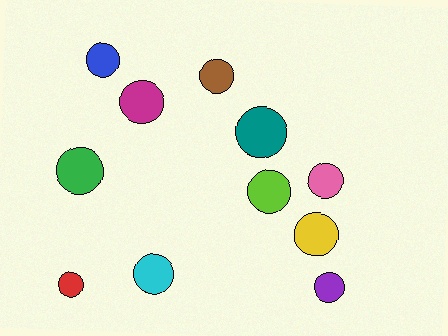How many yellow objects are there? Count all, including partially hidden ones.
There is 1 yellow object.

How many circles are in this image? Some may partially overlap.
There are 11 circles.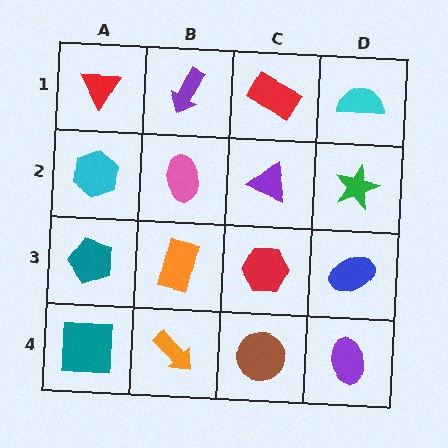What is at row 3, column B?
An orange rectangle.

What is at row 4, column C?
A brown circle.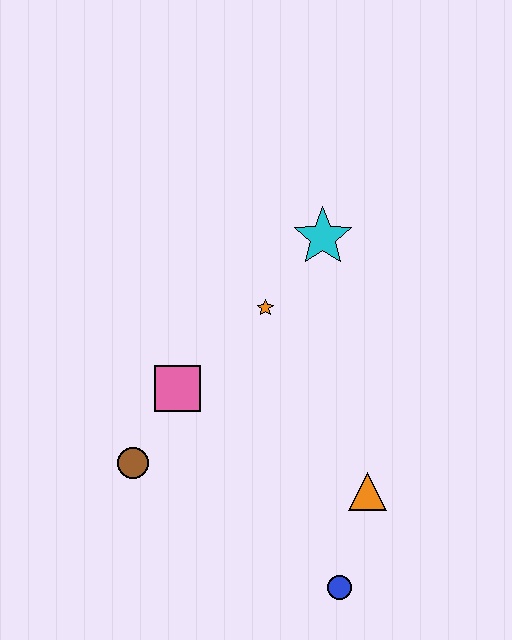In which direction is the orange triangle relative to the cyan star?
The orange triangle is below the cyan star.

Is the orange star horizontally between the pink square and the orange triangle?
Yes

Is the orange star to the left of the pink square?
No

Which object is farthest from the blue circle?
The cyan star is farthest from the blue circle.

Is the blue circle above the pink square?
No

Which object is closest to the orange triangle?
The blue circle is closest to the orange triangle.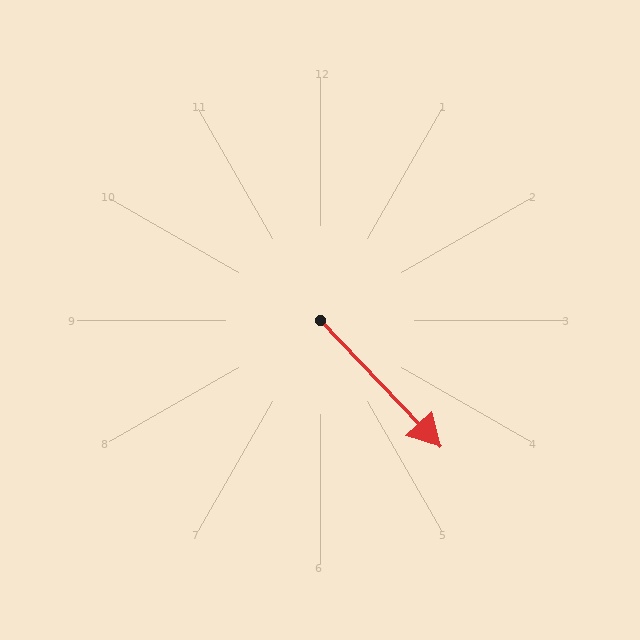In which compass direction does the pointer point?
Southeast.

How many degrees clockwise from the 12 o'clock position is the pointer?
Approximately 136 degrees.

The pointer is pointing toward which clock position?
Roughly 5 o'clock.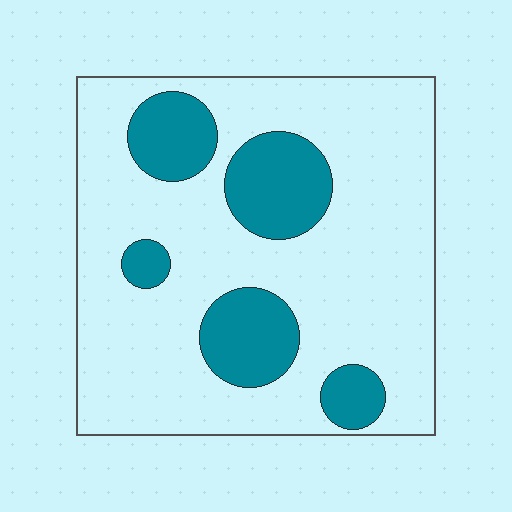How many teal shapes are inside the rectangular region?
5.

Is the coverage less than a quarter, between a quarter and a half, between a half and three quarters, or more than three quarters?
Less than a quarter.